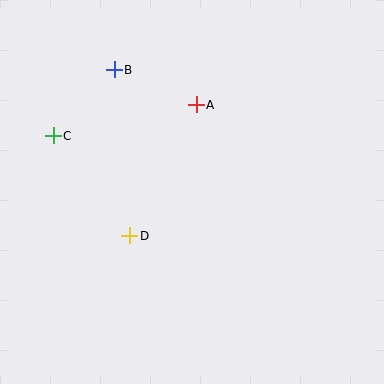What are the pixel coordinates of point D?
Point D is at (130, 236).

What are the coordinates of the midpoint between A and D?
The midpoint between A and D is at (163, 170).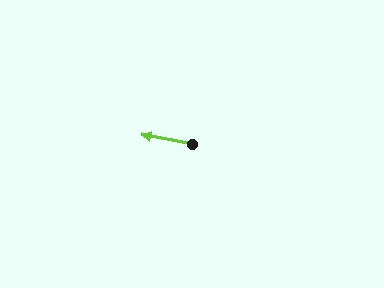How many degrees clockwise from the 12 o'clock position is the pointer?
Approximately 281 degrees.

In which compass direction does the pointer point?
West.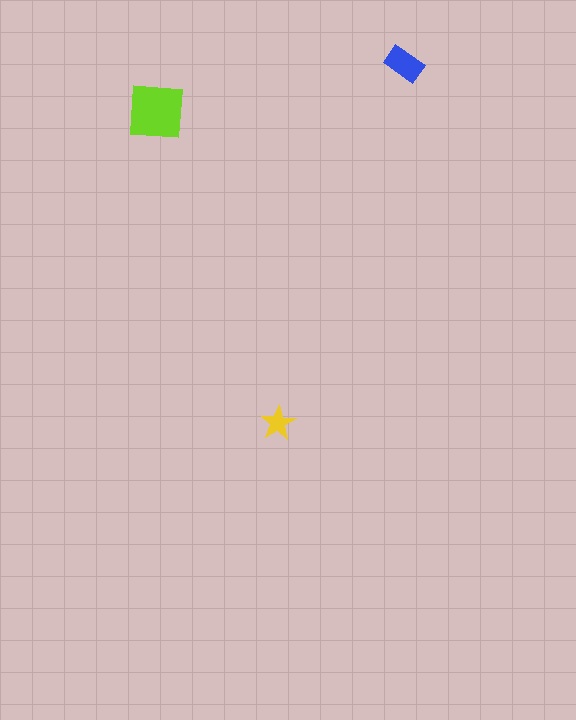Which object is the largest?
The lime square.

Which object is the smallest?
The yellow star.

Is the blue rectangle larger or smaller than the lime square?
Smaller.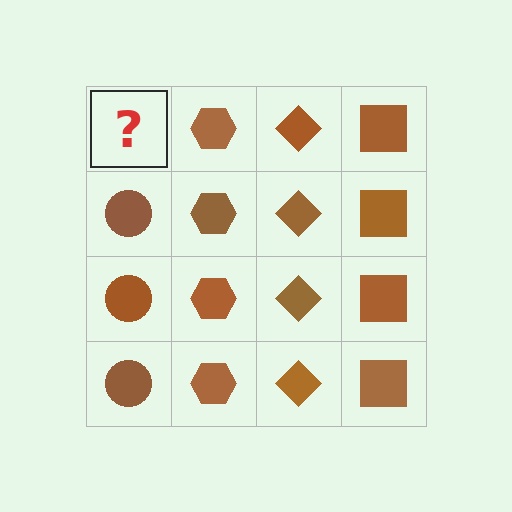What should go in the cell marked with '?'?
The missing cell should contain a brown circle.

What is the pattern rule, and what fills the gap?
The rule is that each column has a consistent shape. The gap should be filled with a brown circle.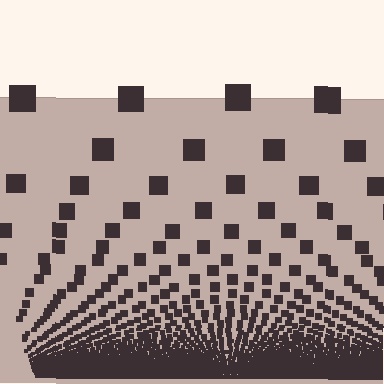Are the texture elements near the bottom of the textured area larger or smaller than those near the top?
Smaller. The gradient is inverted — elements near the bottom are smaller and denser.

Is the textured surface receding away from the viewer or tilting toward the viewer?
The surface appears to tilt toward the viewer. Texture elements get larger and sparser toward the top.